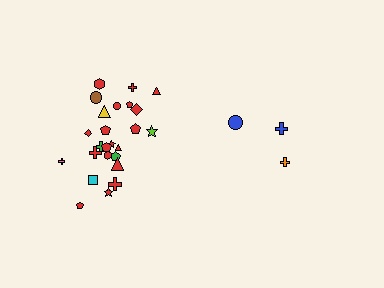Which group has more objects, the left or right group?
The left group.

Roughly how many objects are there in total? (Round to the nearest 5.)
Roughly 30 objects in total.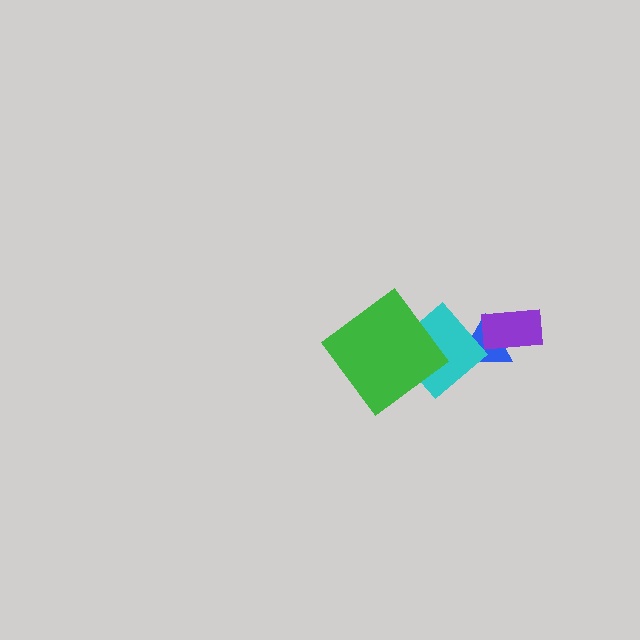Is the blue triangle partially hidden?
Yes, it is partially covered by another shape.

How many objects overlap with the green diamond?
1 object overlaps with the green diamond.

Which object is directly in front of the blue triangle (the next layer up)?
The purple rectangle is directly in front of the blue triangle.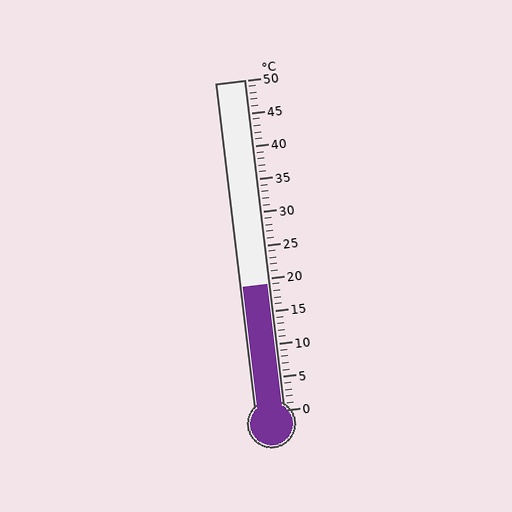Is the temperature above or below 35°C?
The temperature is below 35°C.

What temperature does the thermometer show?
The thermometer shows approximately 19°C.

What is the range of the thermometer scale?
The thermometer scale ranges from 0°C to 50°C.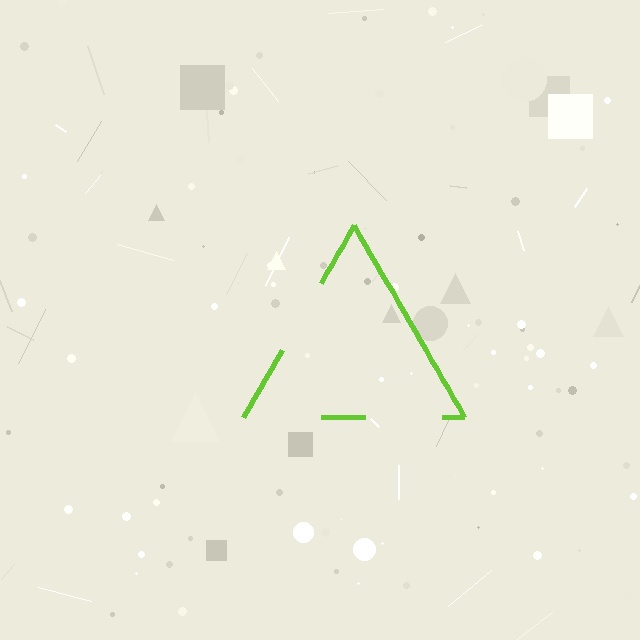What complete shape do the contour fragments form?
The contour fragments form a triangle.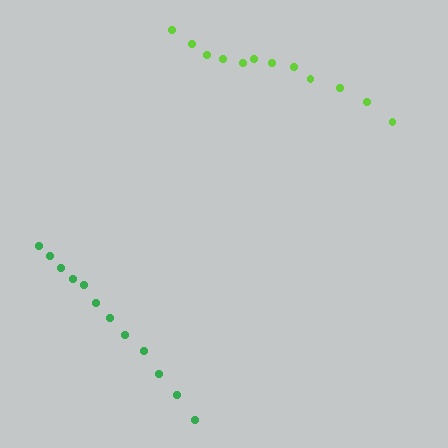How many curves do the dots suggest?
There are 2 distinct paths.